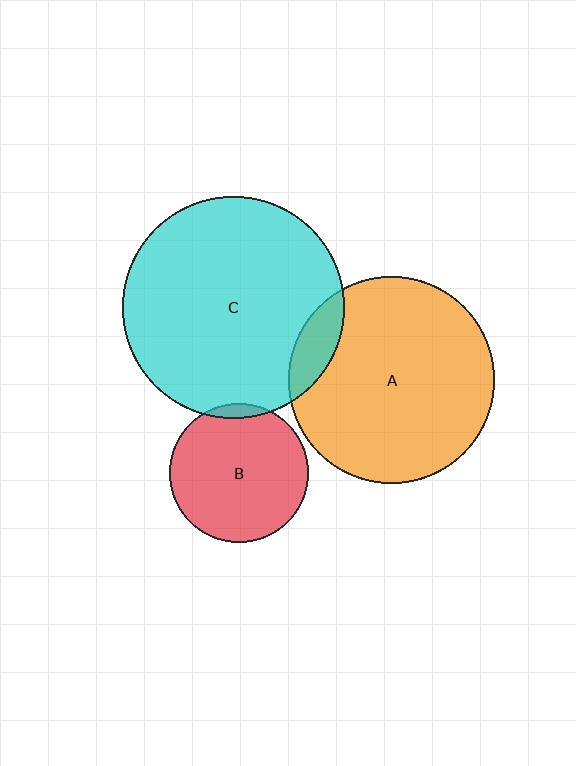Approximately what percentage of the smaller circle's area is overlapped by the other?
Approximately 5%.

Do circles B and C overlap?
Yes.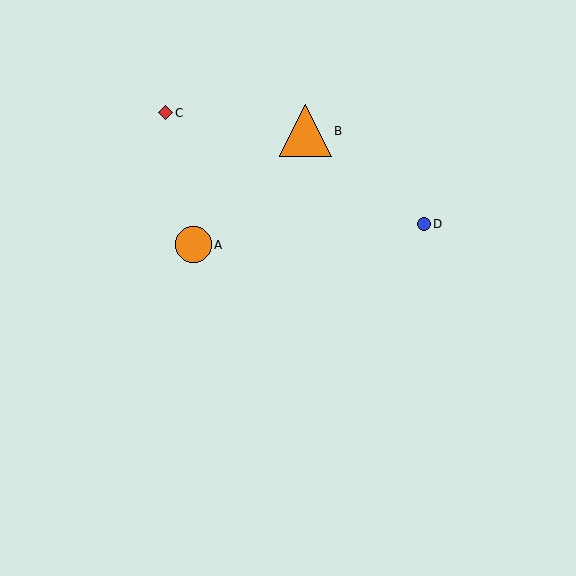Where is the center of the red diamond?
The center of the red diamond is at (165, 113).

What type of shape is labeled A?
Shape A is an orange circle.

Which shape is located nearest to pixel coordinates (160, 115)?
The red diamond (labeled C) at (165, 113) is nearest to that location.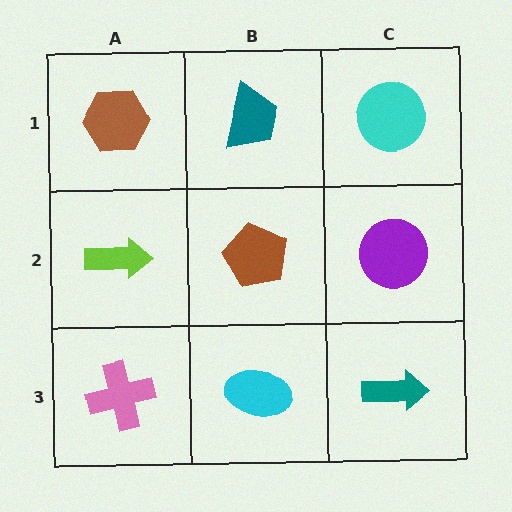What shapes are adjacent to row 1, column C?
A purple circle (row 2, column C), a teal trapezoid (row 1, column B).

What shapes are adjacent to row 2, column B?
A teal trapezoid (row 1, column B), a cyan ellipse (row 3, column B), a lime arrow (row 2, column A), a purple circle (row 2, column C).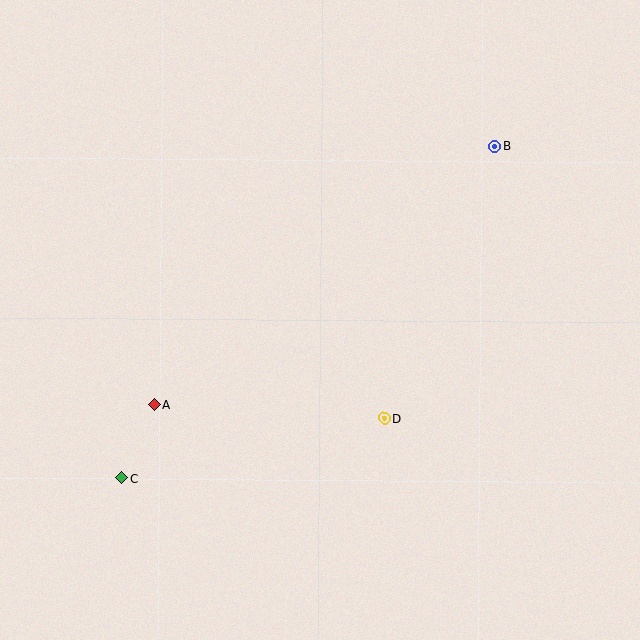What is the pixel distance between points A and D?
The distance between A and D is 230 pixels.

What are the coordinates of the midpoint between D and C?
The midpoint between D and C is at (253, 448).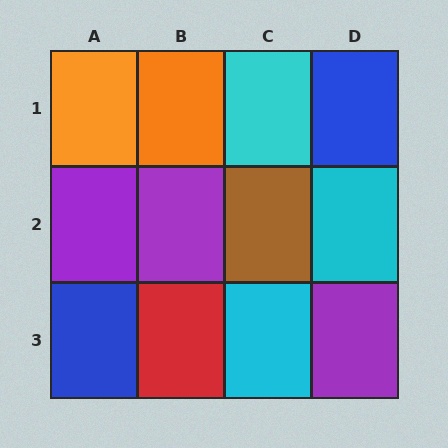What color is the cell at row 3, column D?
Purple.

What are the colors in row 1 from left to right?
Orange, orange, cyan, blue.